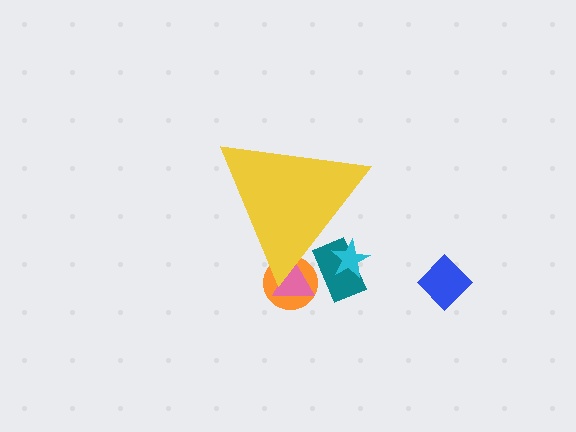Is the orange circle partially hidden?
Yes, the orange circle is partially hidden behind the yellow triangle.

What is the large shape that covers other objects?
A yellow triangle.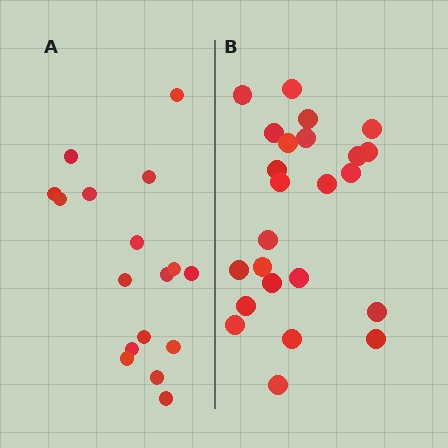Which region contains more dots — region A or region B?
Region B (the right region) has more dots.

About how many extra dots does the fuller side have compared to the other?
Region B has roughly 8 or so more dots than region A.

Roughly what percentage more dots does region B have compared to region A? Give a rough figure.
About 40% more.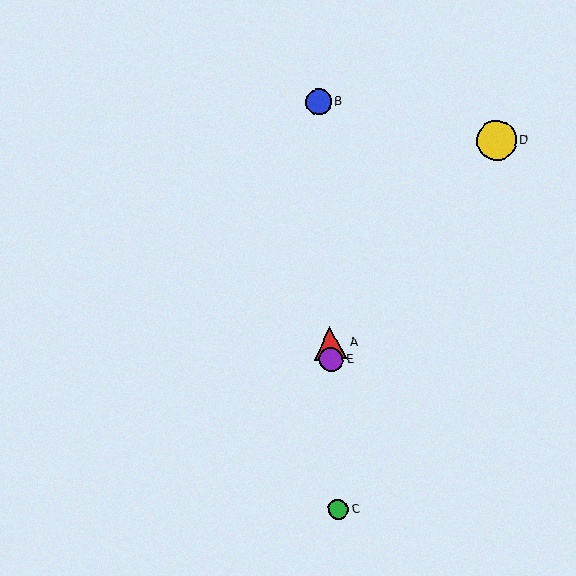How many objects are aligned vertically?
4 objects (A, B, C, E) are aligned vertically.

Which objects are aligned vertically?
Objects A, B, C, E are aligned vertically.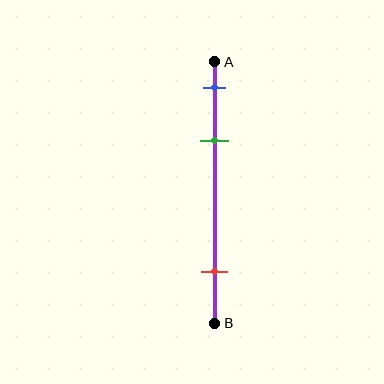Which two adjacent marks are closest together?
The blue and green marks are the closest adjacent pair.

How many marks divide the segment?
There are 3 marks dividing the segment.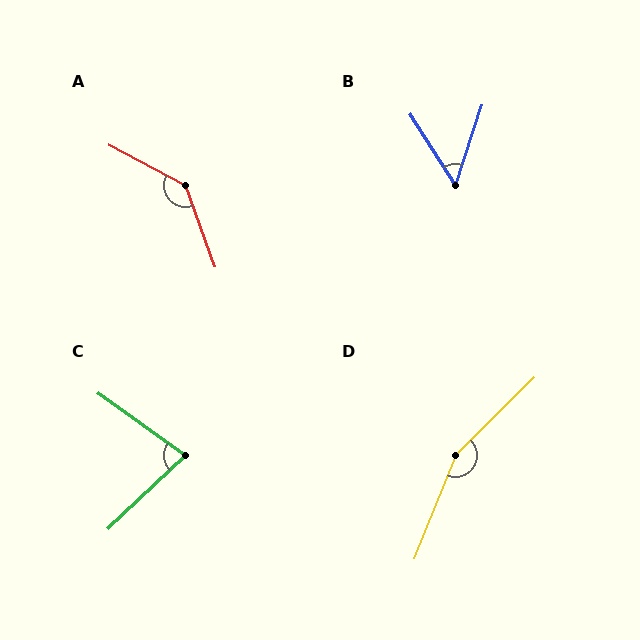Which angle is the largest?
D, at approximately 157 degrees.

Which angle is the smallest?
B, at approximately 51 degrees.